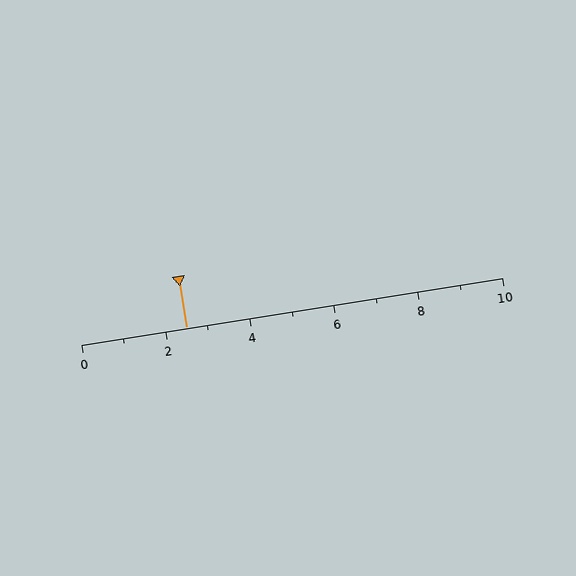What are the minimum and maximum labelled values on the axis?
The axis runs from 0 to 10.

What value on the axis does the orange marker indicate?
The marker indicates approximately 2.5.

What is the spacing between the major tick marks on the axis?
The major ticks are spaced 2 apart.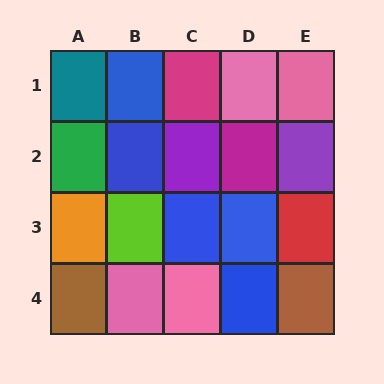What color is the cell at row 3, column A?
Orange.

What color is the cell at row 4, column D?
Blue.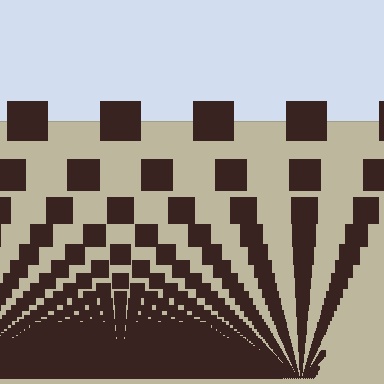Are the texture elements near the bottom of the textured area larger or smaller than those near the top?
Smaller. The gradient is inverted — elements near the bottom are smaller and denser.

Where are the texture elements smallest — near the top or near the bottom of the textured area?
Near the bottom.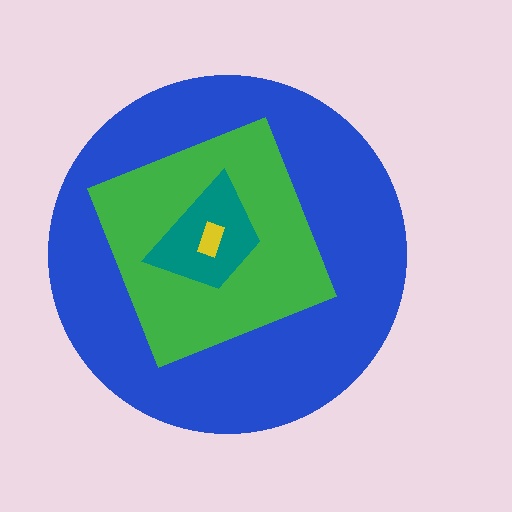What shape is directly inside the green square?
The teal trapezoid.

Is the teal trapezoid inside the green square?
Yes.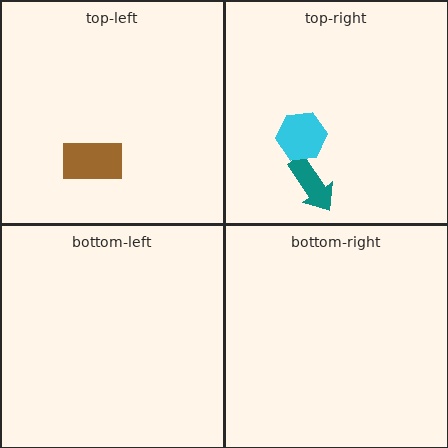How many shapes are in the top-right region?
2.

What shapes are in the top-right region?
The teal arrow, the cyan hexagon.